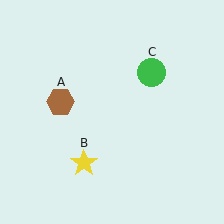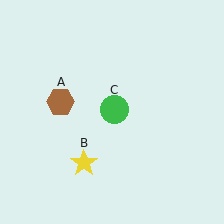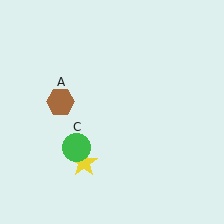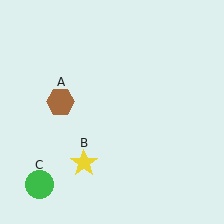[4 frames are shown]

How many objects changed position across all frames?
1 object changed position: green circle (object C).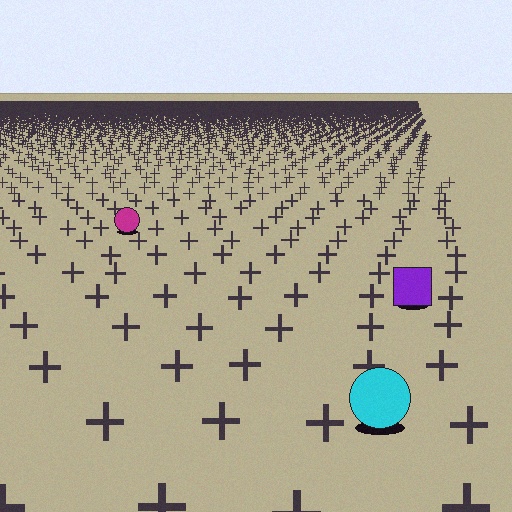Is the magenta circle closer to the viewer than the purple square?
No. The purple square is closer — you can tell from the texture gradient: the ground texture is coarser near it.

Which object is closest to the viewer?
The cyan circle is closest. The texture marks near it are larger and more spread out.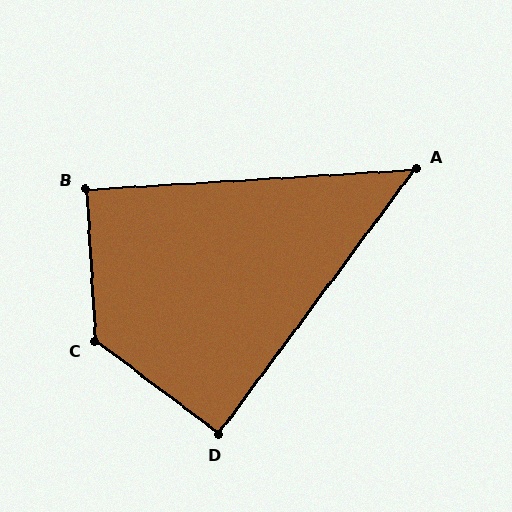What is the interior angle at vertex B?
Approximately 90 degrees (approximately right).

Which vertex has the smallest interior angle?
A, at approximately 50 degrees.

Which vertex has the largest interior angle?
C, at approximately 130 degrees.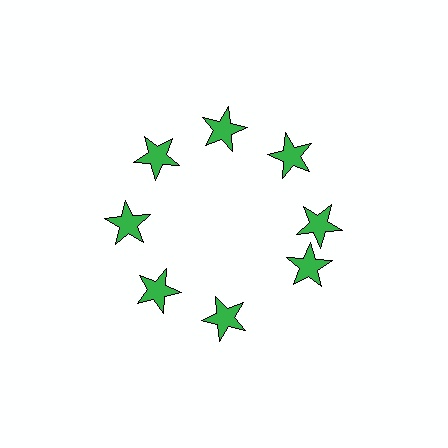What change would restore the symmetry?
The symmetry would be restored by rotating it back into even spacing with its neighbors so that all 8 stars sit at equal angles and equal distance from the center.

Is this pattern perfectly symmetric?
No. The 8 green stars are arranged in a ring, but one element near the 4 o'clock position is rotated out of alignment along the ring, breaking the 8-fold rotational symmetry.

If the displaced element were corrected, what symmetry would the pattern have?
It would have 8-fold rotational symmetry — the pattern would map onto itself every 45 degrees.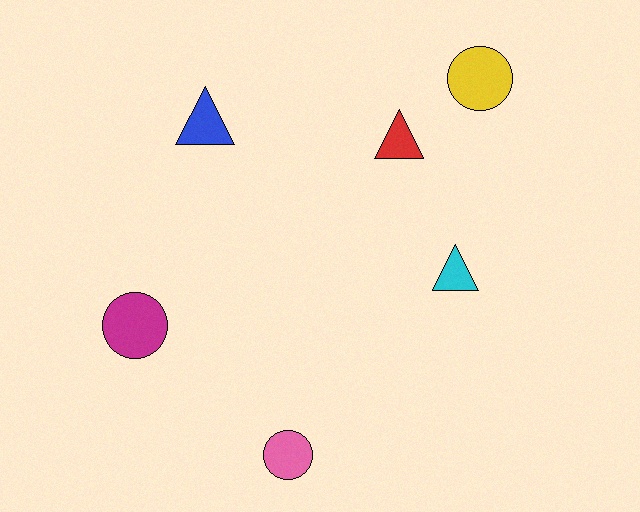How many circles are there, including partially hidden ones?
There are 3 circles.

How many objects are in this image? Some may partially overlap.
There are 6 objects.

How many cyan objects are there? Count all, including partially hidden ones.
There is 1 cyan object.